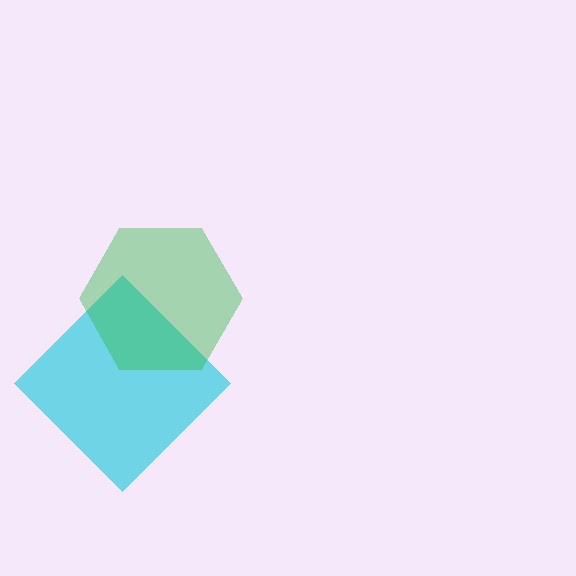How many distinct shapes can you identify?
There are 2 distinct shapes: a cyan diamond, a green hexagon.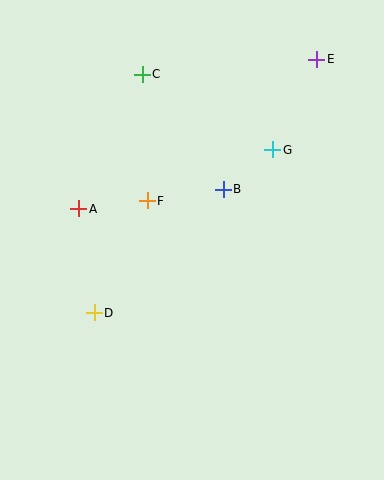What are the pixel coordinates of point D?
Point D is at (94, 313).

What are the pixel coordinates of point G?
Point G is at (273, 150).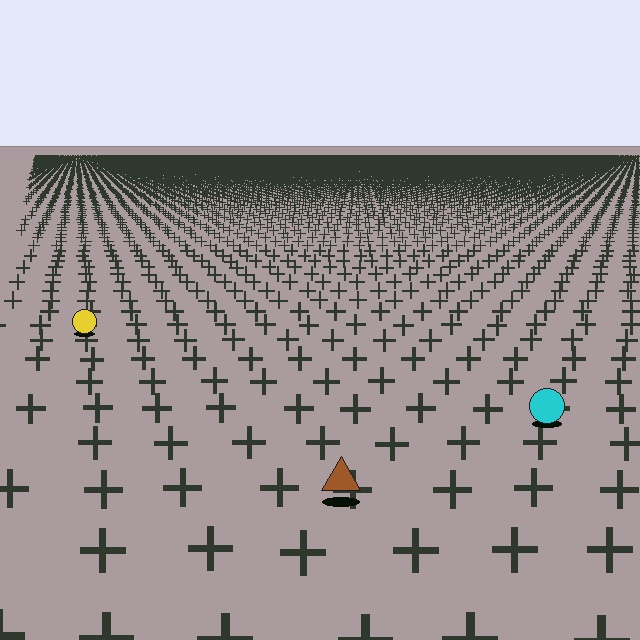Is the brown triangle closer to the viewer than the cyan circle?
Yes. The brown triangle is closer — you can tell from the texture gradient: the ground texture is coarser near it.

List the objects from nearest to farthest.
From nearest to farthest: the brown triangle, the cyan circle, the yellow circle.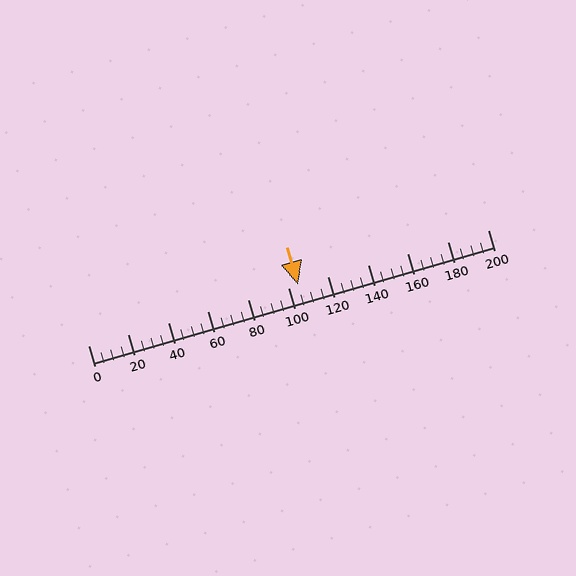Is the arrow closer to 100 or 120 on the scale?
The arrow is closer to 100.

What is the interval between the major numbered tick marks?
The major tick marks are spaced 20 units apart.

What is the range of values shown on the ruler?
The ruler shows values from 0 to 200.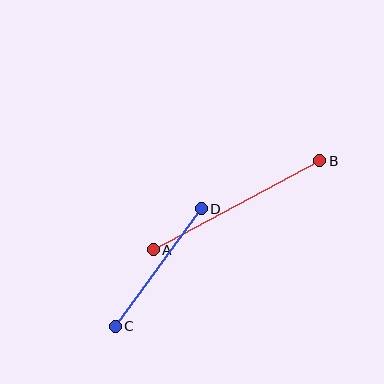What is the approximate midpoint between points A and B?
The midpoint is at approximately (236, 205) pixels.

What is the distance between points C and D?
The distance is approximately 146 pixels.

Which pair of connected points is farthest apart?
Points A and B are farthest apart.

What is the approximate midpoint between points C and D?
The midpoint is at approximately (158, 267) pixels.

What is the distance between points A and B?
The distance is approximately 189 pixels.